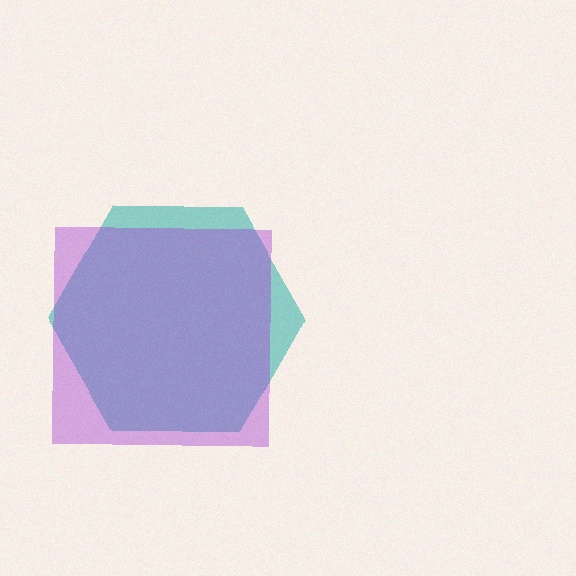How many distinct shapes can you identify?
There are 2 distinct shapes: a teal hexagon, a purple square.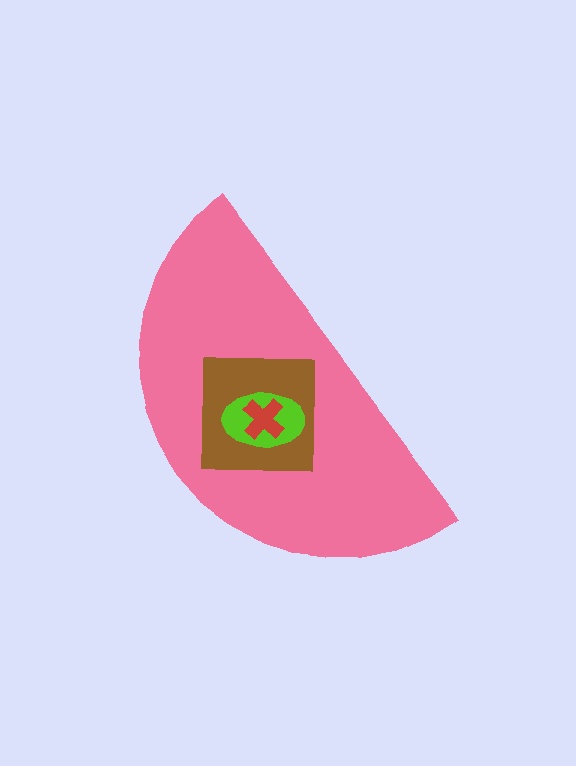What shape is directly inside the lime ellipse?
The red cross.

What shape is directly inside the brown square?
The lime ellipse.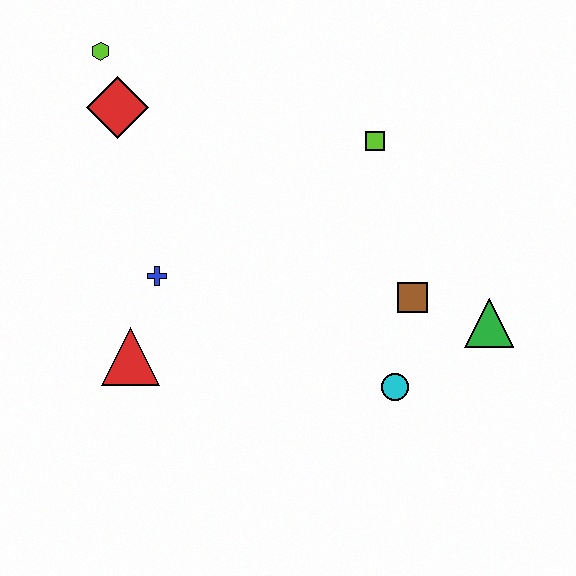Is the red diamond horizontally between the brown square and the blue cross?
No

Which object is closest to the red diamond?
The lime hexagon is closest to the red diamond.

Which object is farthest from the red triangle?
The green triangle is farthest from the red triangle.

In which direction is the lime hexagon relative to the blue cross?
The lime hexagon is above the blue cross.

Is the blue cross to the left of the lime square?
Yes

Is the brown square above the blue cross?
No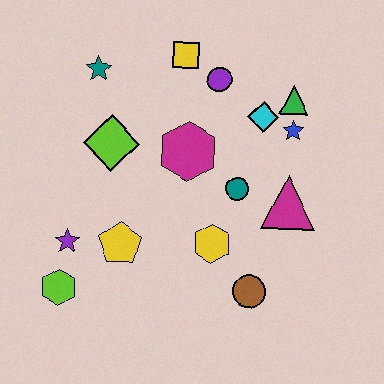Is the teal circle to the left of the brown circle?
Yes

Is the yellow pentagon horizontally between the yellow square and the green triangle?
No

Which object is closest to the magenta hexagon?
The teal circle is closest to the magenta hexagon.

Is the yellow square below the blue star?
No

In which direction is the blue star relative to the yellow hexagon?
The blue star is above the yellow hexagon.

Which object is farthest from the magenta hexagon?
The lime hexagon is farthest from the magenta hexagon.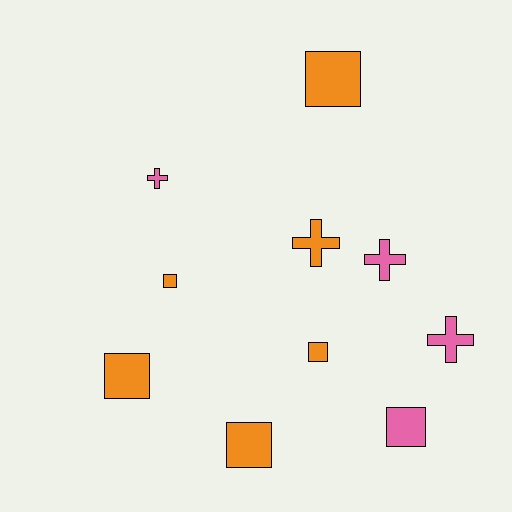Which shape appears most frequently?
Square, with 6 objects.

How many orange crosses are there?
There is 1 orange cross.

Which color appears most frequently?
Orange, with 6 objects.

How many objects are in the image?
There are 10 objects.